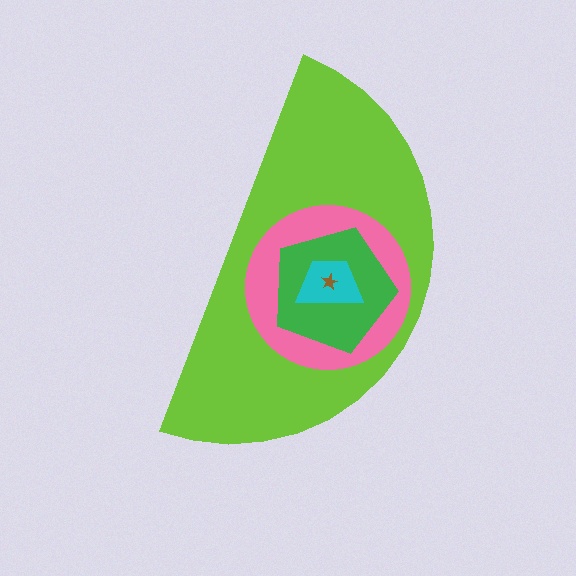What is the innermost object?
The brown star.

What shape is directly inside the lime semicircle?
The pink circle.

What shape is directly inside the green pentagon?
The cyan trapezoid.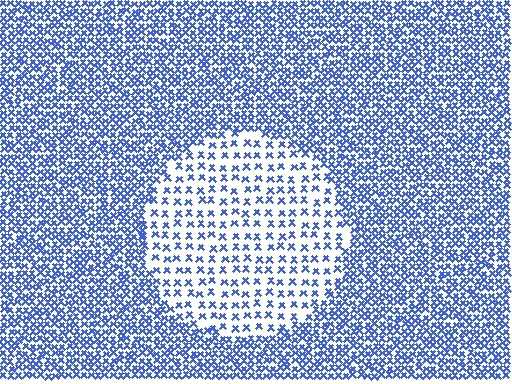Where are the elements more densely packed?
The elements are more densely packed outside the circle boundary.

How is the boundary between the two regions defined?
The boundary is defined by a change in element density (approximately 2.5x ratio). All elements are the same color, size, and shape.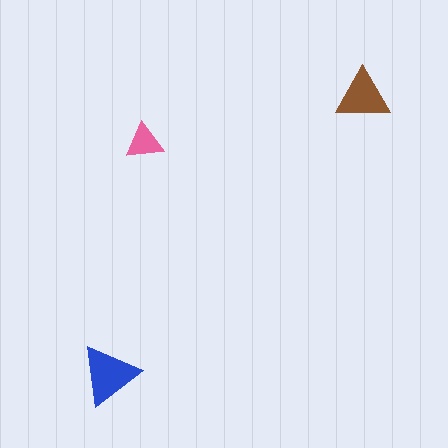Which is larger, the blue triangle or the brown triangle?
The blue one.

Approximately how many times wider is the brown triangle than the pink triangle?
About 1.5 times wider.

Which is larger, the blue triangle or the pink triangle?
The blue one.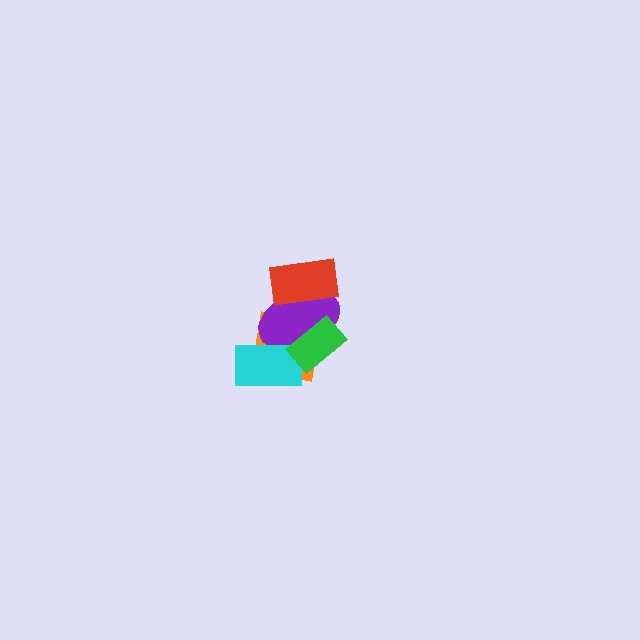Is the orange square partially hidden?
Yes, it is partially covered by another shape.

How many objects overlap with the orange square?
4 objects overlap with the orange square.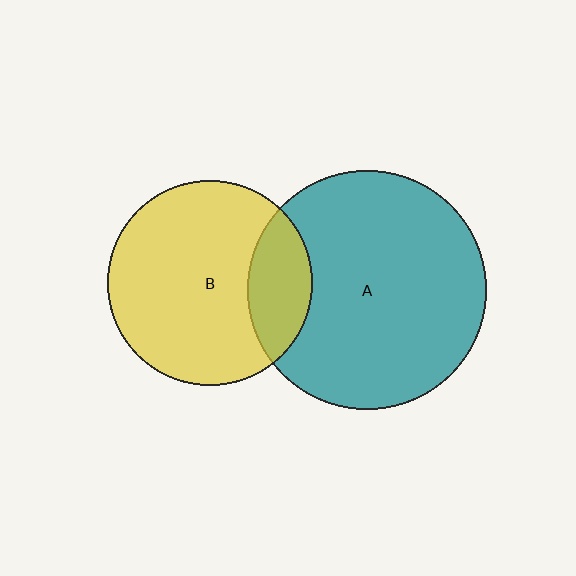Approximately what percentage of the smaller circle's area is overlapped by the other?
Approximately 20%.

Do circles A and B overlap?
Yes.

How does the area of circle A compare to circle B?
Approximately 1.4 times.